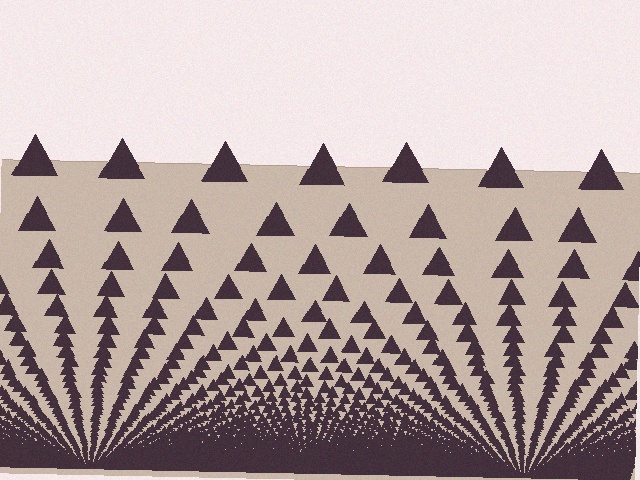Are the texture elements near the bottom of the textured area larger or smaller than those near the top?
Smaller. The gradient is inverted — elements near the bottom are smaller and denser.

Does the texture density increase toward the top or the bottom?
Density increases toward the bottom.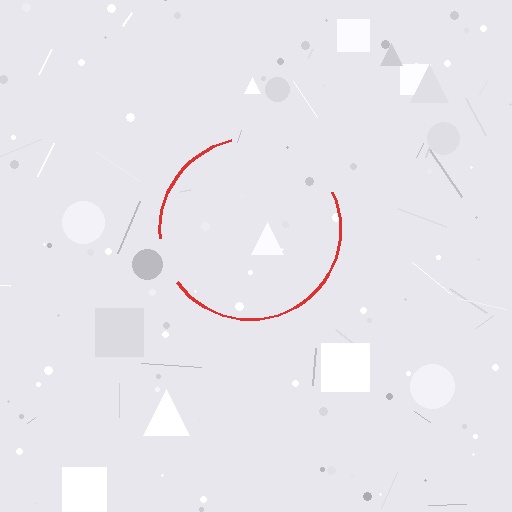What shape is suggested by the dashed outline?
The dashed outline suggests a circle.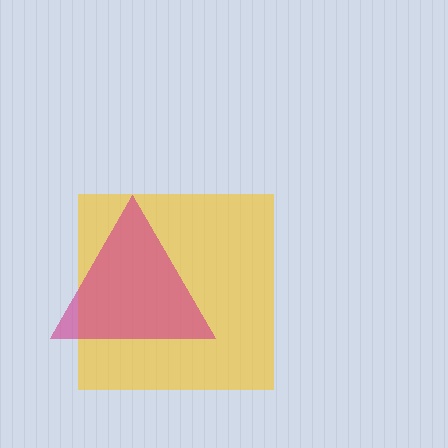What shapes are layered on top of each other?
The layered shapes are: a yellow square, a magenta triangle.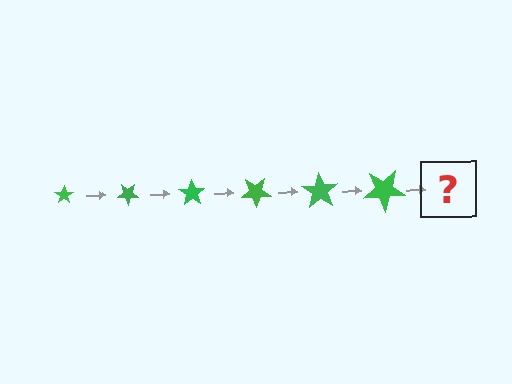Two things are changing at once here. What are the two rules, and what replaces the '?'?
The two rules are that the star grows larger each step and it rotates 35 degrees each step. The '?' should be a star, larger than the previous one and rotated 210 degrees from the start.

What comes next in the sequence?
The next element should be a star, larger than the previous one and rotated 210 degrees from the start.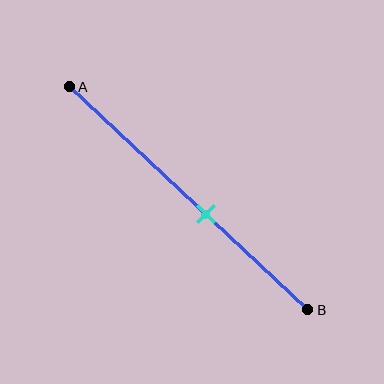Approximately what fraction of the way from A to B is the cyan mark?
The cyan mark is approximately 55% of the way from A to B.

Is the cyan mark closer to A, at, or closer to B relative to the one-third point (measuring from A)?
The cyan mark is closer to point B than the one-third point of segment AB.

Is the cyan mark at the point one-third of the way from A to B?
No, the mark is at about 55% from A, not at the 33% one-third point.